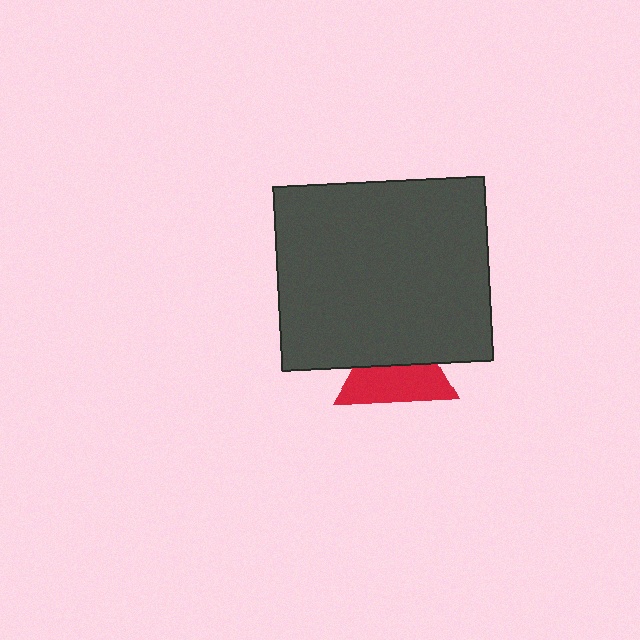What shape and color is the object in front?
The object in front is a dark gray rectangle.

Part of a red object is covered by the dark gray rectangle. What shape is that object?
It is a triangle.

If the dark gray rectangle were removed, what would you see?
You would see the complete red triangle.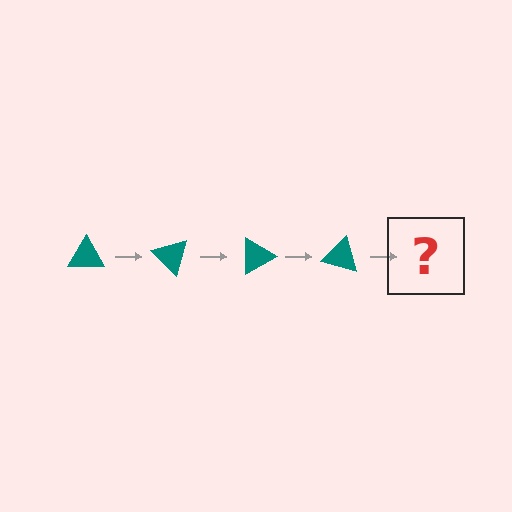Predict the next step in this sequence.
The next step is a teal triangle rotated 180 degrees.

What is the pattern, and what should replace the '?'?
The pattern is that the triangle rotates 45 degrees each step. The '?' should be a teal triangle rotated 180 degrees.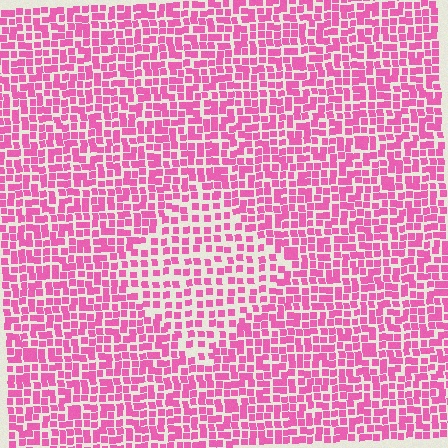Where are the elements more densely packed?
The elements are more densely packed outside the diamond boundary.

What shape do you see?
I see a diamond.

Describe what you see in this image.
The image contains small pink elements arranged at two different densities. A diamond-shaped region is visible where the elements are less densely packed than the surrounding area.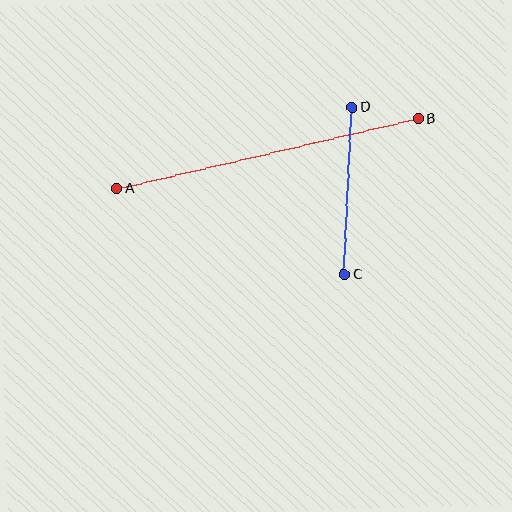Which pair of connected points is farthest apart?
Points A and B are farthest apart.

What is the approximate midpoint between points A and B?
The midpoint is at approximately (267, 154) pixels.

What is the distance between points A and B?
The distance is approximately 309 pixels.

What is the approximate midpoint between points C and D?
The midpoint is at approximately (348, 191) pixels.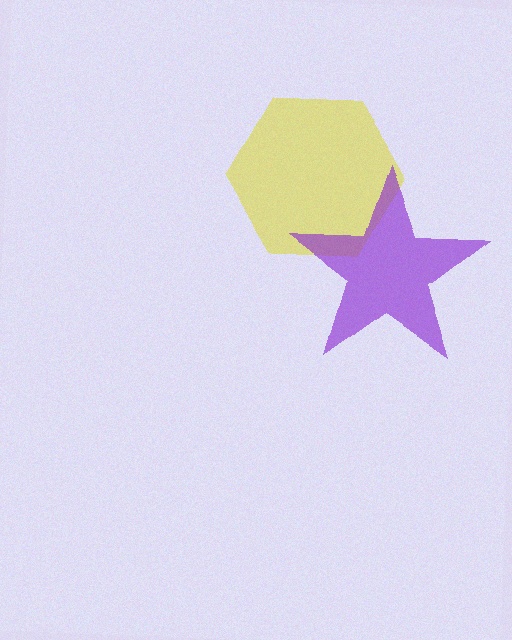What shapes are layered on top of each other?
The layered shapes are: a yellow hexagon, a purple star.